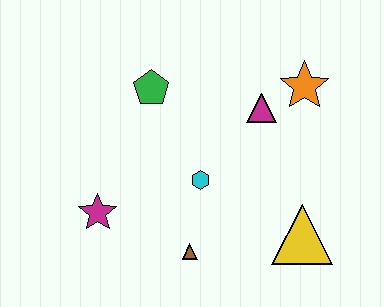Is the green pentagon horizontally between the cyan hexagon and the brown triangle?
No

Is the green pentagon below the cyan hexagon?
No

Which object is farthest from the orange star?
The magenta star is farthest from the orange star.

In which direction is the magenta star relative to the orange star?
The magenta star is to the left of the orange star.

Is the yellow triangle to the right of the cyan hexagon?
Yes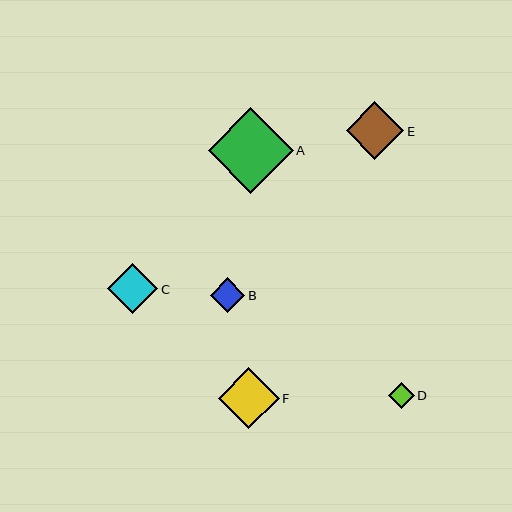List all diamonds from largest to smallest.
From largest to smallest: A, F, E, C, B, D.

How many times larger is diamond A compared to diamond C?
Diamond A is approximately 1.7 times the size of diamond C.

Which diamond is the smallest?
Diamond D is the smallest with a size of approximately 26 pixels.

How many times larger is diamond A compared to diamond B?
Diamond A is approximately 2.5 times the size of diamond B.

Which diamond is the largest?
Diamond A is the largest with a size of approximately 85 pixels.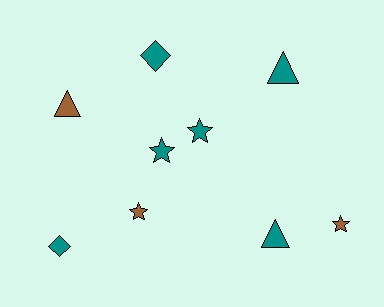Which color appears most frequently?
Teal, with 6 objects.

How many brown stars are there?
There are 2 brown stars.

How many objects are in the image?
There are 9 objects.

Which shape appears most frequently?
Star, with 4 objects.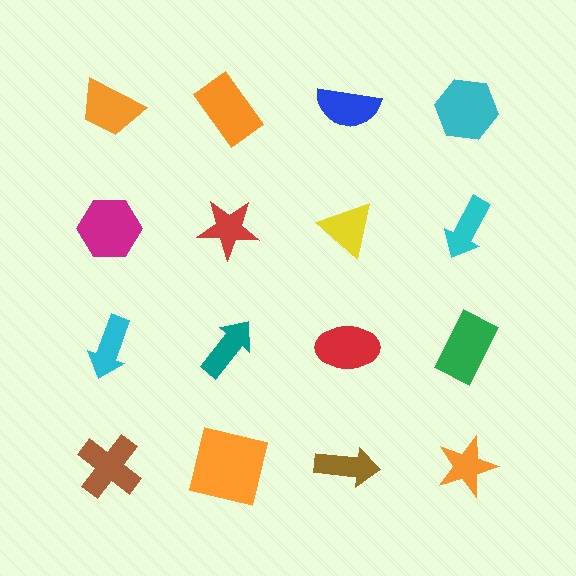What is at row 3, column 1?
A cyan arrow.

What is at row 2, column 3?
A yellow triangle.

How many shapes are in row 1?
4 shapes.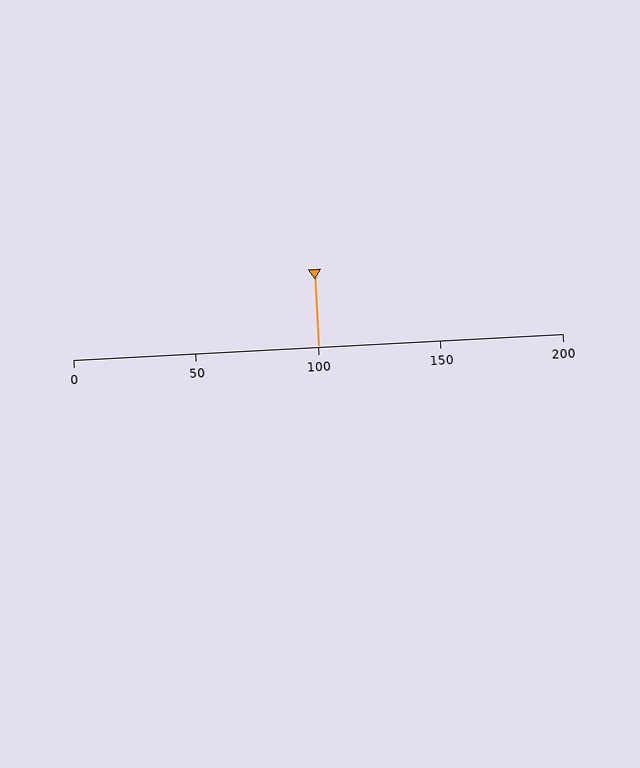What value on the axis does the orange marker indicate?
The marker indicates approximately 100.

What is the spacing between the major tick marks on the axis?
The major ticks are spaced 50 apart.